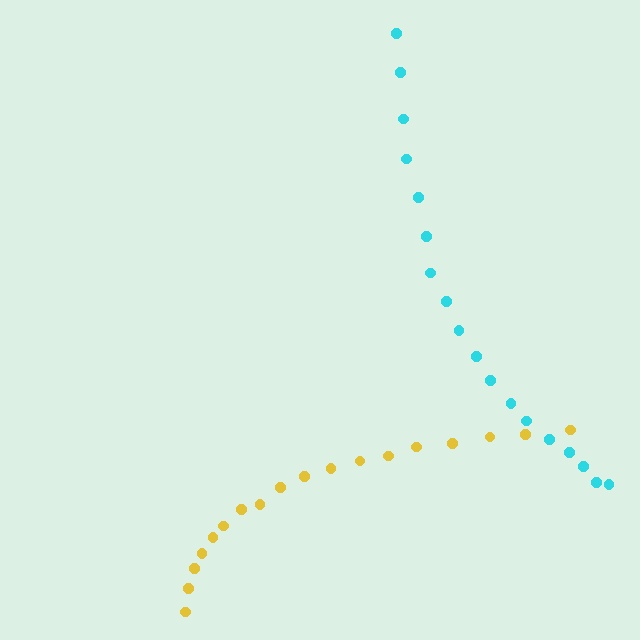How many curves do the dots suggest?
There are 2 distinct paths.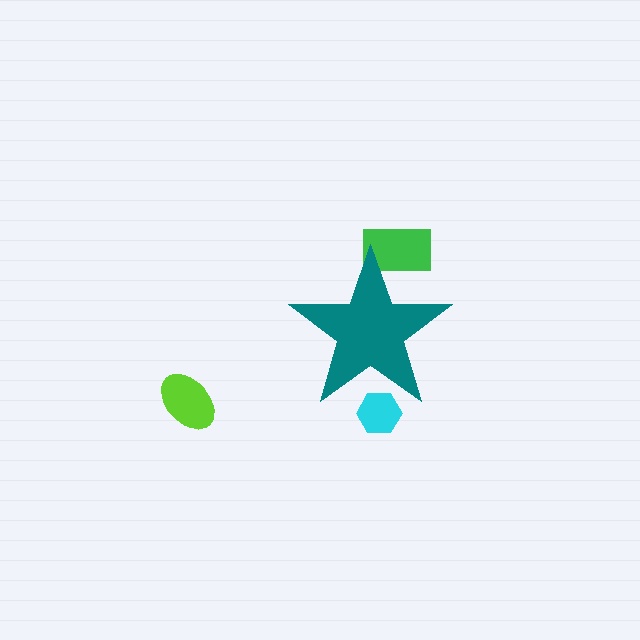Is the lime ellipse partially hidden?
No, the lime ellipse is fully visible.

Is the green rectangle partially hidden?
Yes, the green rectangle is partially hidden behind the teal star.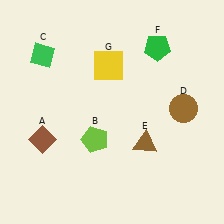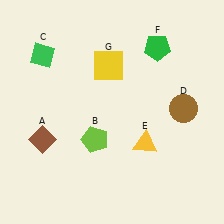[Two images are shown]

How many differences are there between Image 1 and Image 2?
There is 1 difference between the two images.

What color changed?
The triangle (E) changed from brown in Image 1 to yellow in Image 2.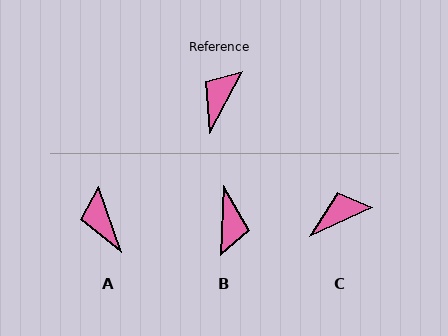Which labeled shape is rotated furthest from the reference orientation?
B, about 153 degrees away.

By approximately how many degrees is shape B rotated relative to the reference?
Approximately 153 degrees clockwise.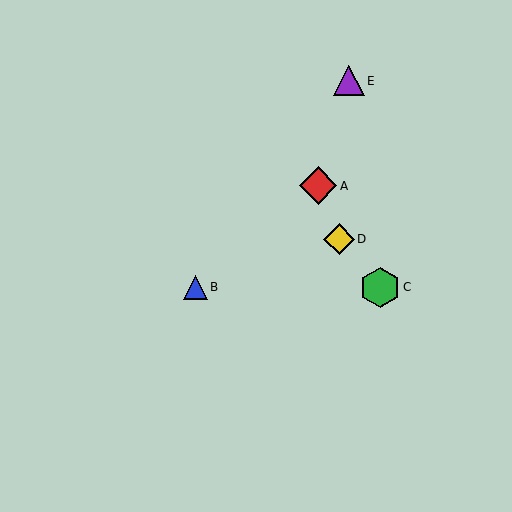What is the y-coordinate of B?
Object B is at y≈287.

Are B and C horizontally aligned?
Yes, both are at y≈287.